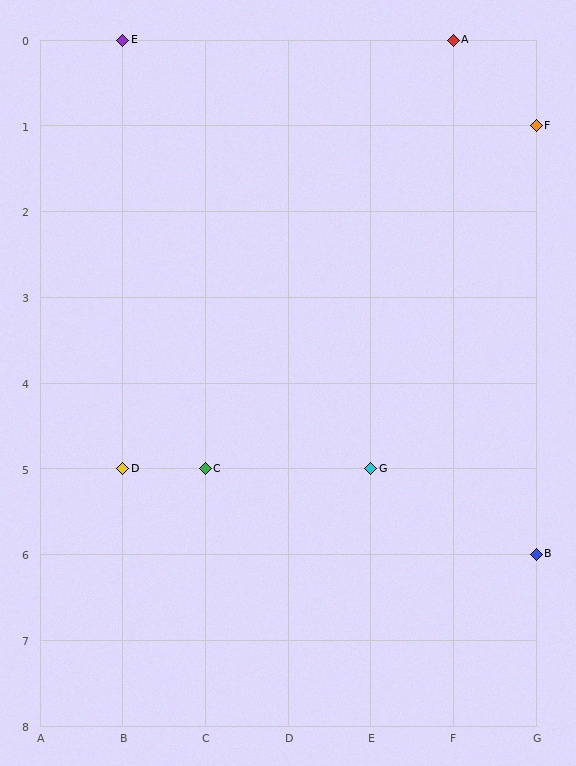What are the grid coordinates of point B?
Point B is at grid coordinates (G, 6).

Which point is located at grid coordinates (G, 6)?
Point B is at (G, 6).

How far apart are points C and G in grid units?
Points C and G are 2 columns apart.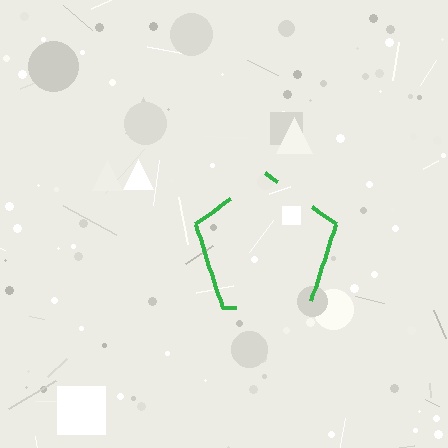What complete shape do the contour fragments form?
The contour fragments form a pentagon.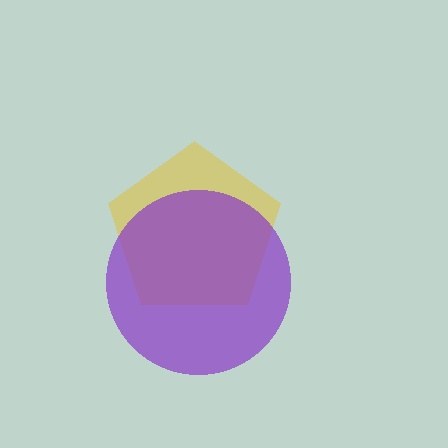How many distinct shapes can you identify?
There are 2 distinct shapes: a yellow pentagon, a purple circle.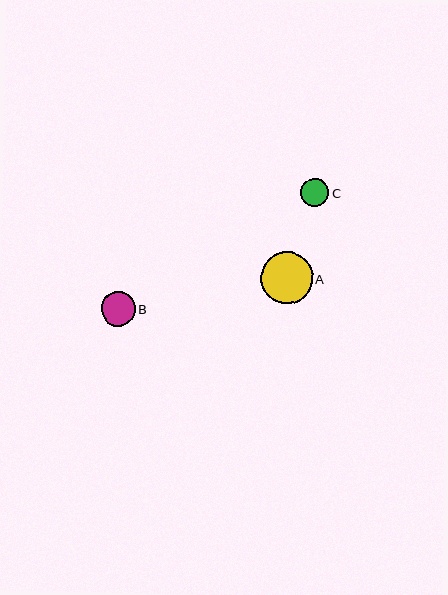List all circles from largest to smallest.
From largest to smallest: A, B, C.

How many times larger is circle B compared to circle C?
Circle B is approximately 1.2 times the size of circle C.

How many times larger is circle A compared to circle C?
Circle A is approximately 1.9 times the size of circle C.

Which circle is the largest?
Circle A is the largest with a size of approximately 52 pixels.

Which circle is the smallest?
Circle C is the smallest with a size of approximately 28 pixels.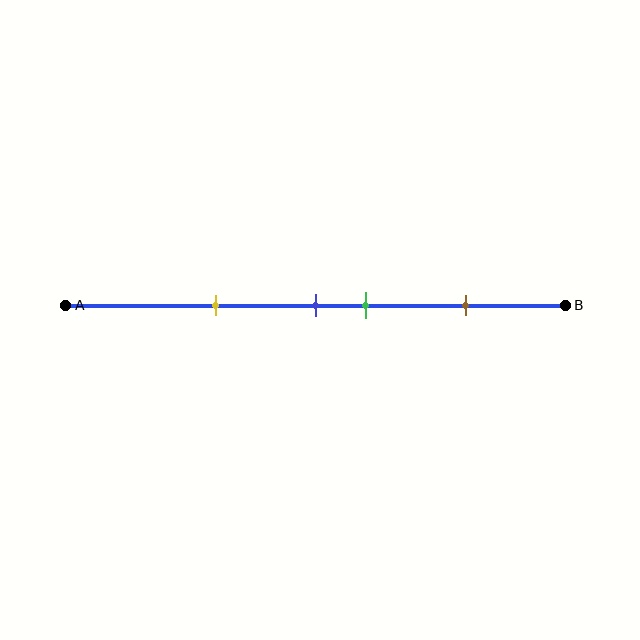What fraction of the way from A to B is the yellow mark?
The yellow mark is approximately 30% (0.3) of the way from A to B.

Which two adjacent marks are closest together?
The blue and green marks are the closest adjacent pair.